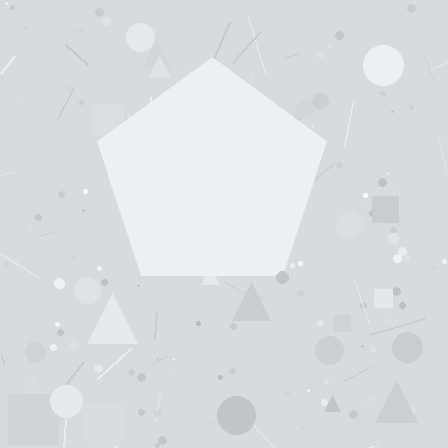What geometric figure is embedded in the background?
A pentagon is embedded in the background.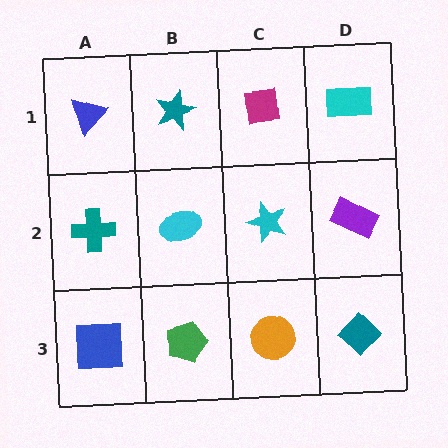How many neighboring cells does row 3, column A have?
2.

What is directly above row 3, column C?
A cyan star.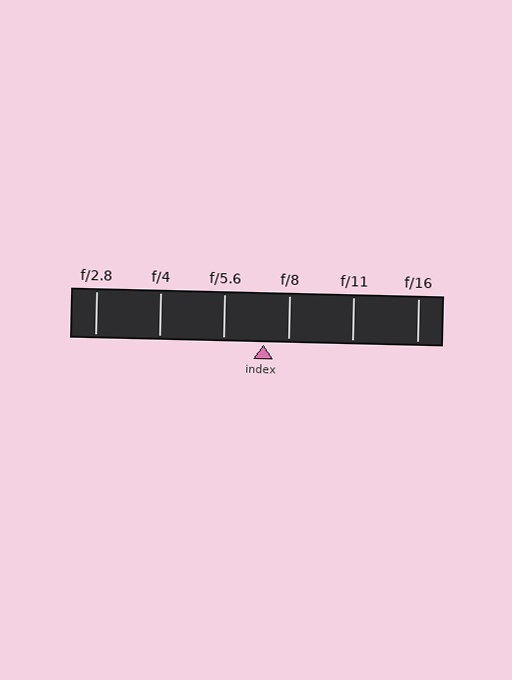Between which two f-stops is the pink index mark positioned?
The index mark is between f/5.6 and f/8.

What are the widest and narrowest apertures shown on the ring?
The widest aperture shown is f/2.8 and the narrowest is f/16.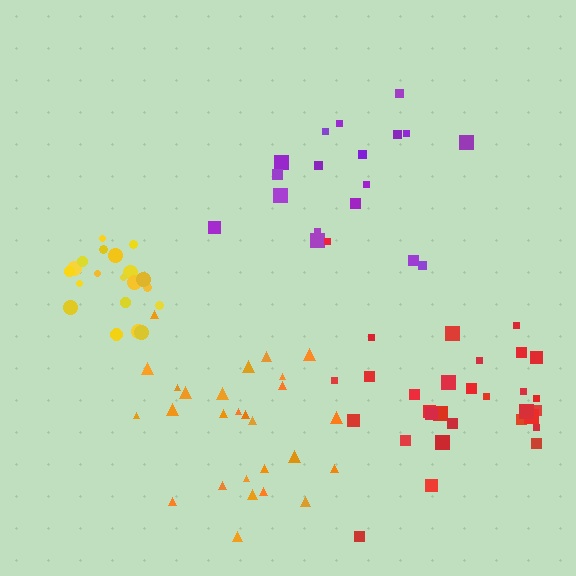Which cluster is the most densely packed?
Yellow.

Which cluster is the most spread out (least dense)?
Purple.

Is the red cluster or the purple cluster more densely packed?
Red.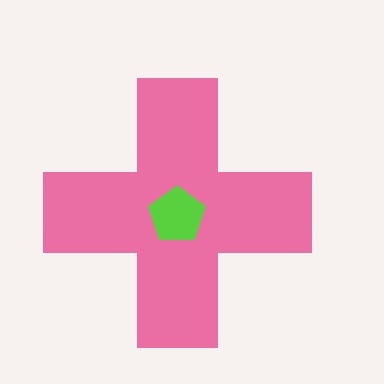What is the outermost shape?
The pink cross.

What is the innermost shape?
The lime pentagon.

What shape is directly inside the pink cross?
The lime pentagon.